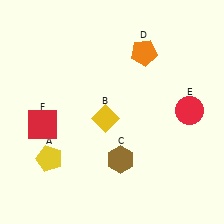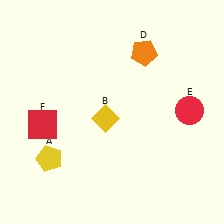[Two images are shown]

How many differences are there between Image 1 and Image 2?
There is 1 difference between the two images.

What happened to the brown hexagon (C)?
The brown hexagon (C) was removed in Image 2. It was in the bottom-right area of Image 1.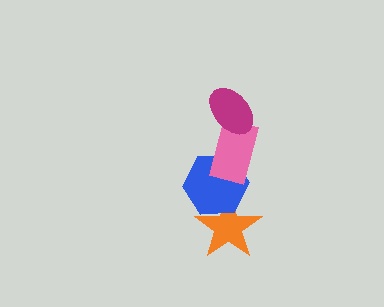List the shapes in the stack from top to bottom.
From top to bottom: the magenta ellipse, the pink rectangle, the blue hexagon, the orange star.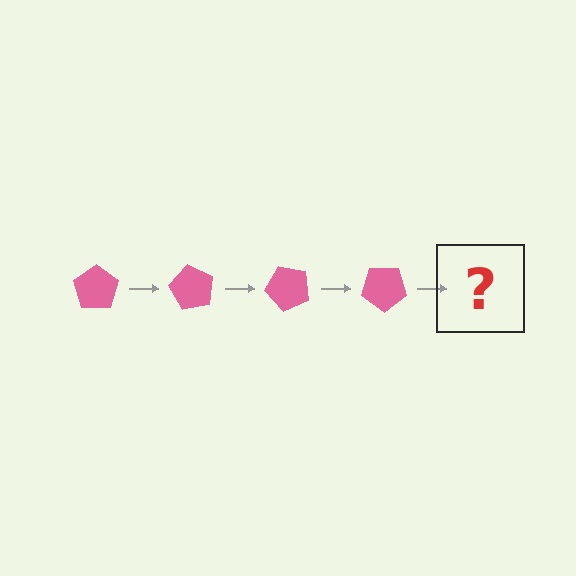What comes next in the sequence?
The next element should be a pink pentagon rotated 240 degrees.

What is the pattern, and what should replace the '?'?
The pattern is that the pentagon rotates 60 degrees each step. The '?' should be a pink pentagon rotated 240 degrees.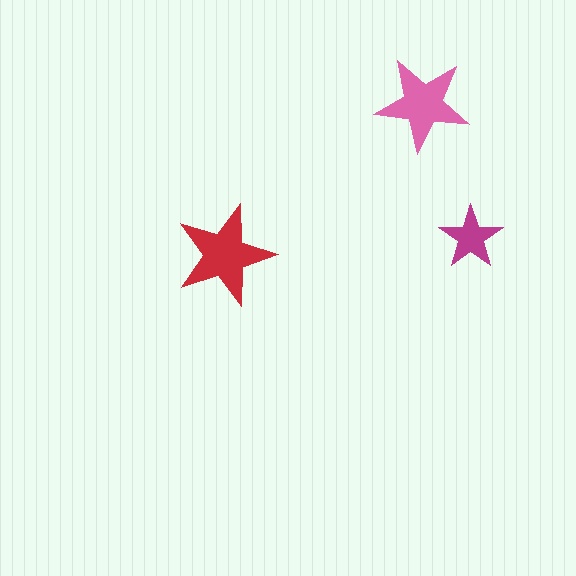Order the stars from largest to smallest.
the red one, the pink one, the magenta one.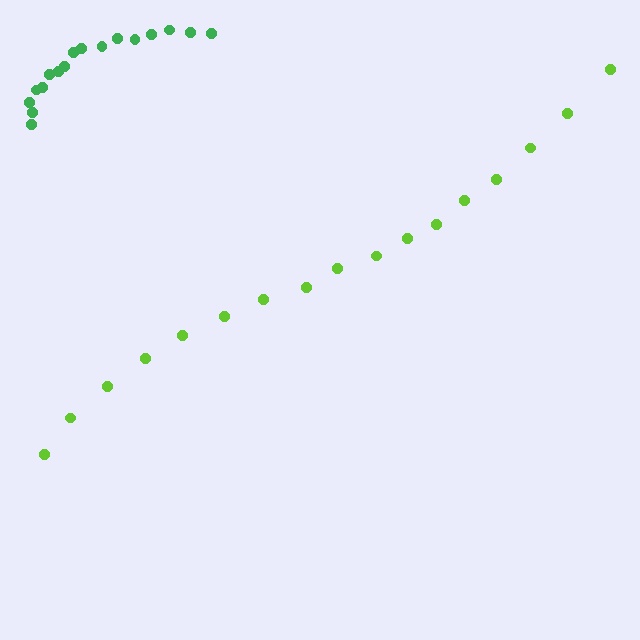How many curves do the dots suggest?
There are 2 distinct paths.